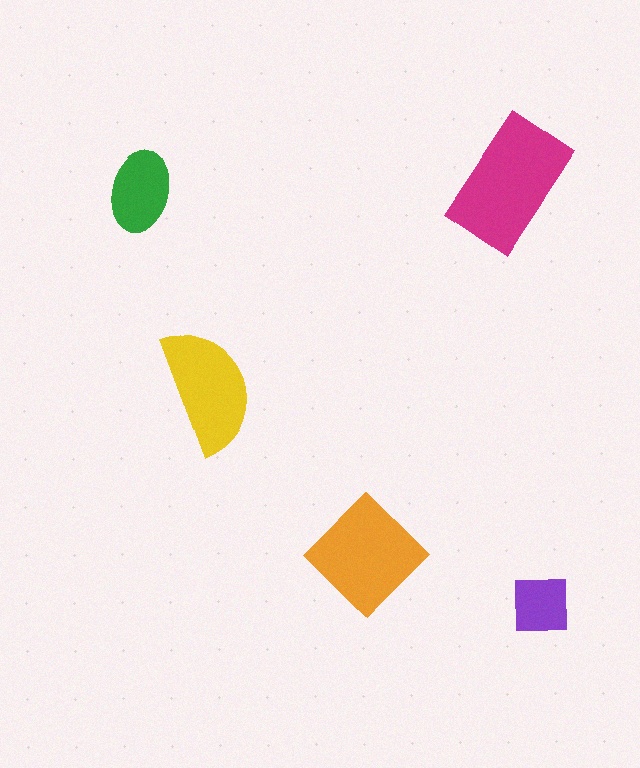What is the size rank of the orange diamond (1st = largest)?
2nd.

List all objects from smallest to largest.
The purple square, the green ellipse, the yellow semicircle, the orange diamond, the magenta rectangle.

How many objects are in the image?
There are 5 objects in the image.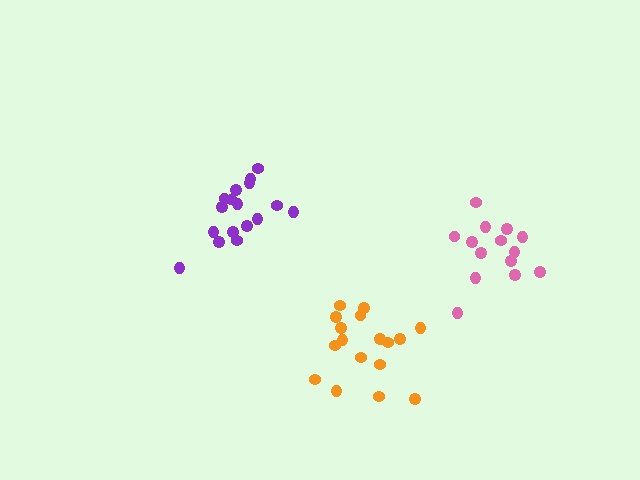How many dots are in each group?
Group 1: 17 dots, Group 2: 17 dots, Group 3: 14 dots (48 total).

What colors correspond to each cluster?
The clusters are colored: orange, purple, pink.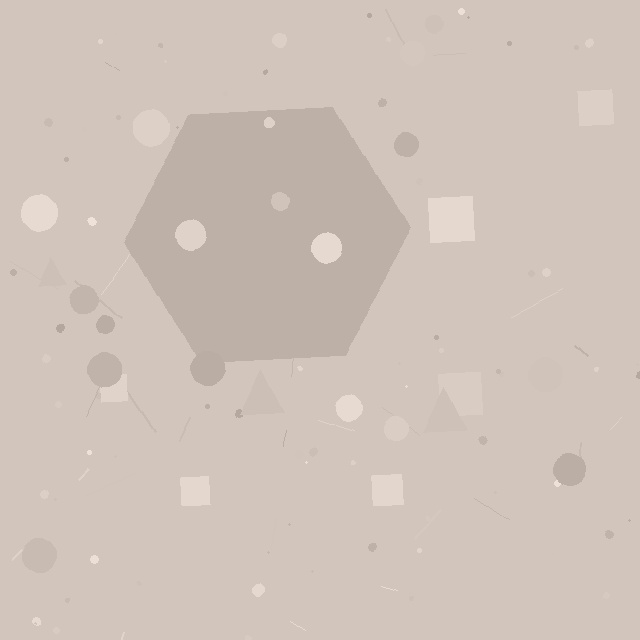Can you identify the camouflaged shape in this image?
The camouflaged shape is a hexagon.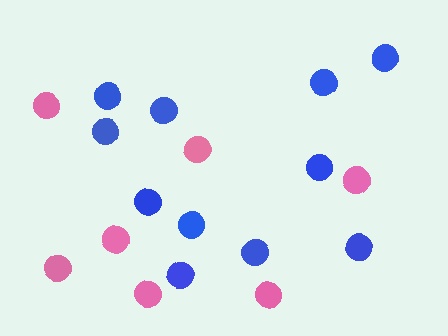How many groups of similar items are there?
There are 2 groups: one group of pink circles (7) and one group of blue circles (11).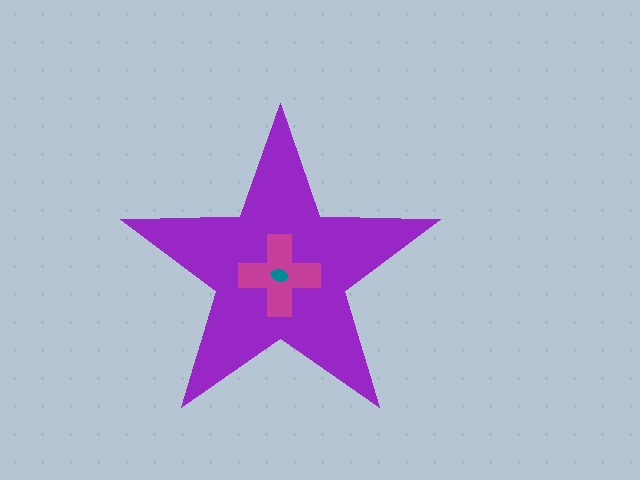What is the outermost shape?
The purple star.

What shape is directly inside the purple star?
The magenta cross.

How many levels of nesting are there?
3.